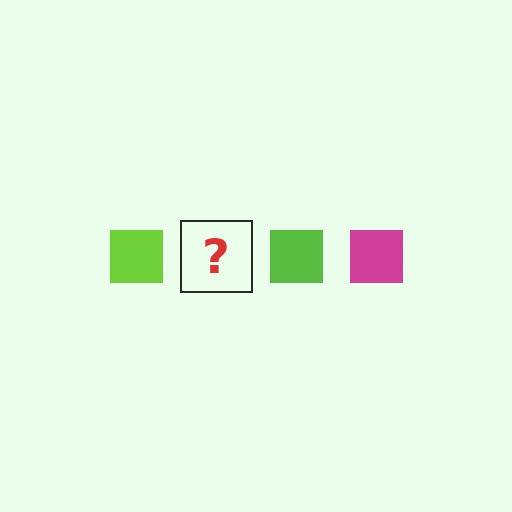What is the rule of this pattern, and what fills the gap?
The rule is that the pattern cycles through lime, magenta squares. The gap should be filled with a magenta square.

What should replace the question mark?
The question mark should be replaced with a magenta square.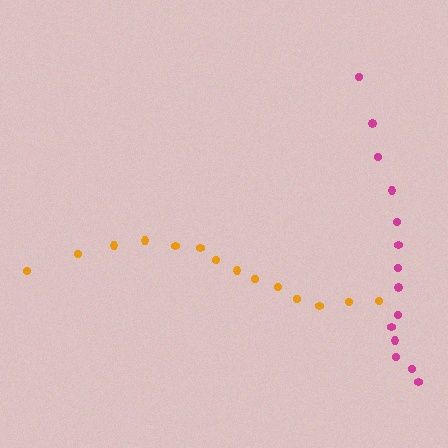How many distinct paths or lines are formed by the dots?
There are 2 distinct paths.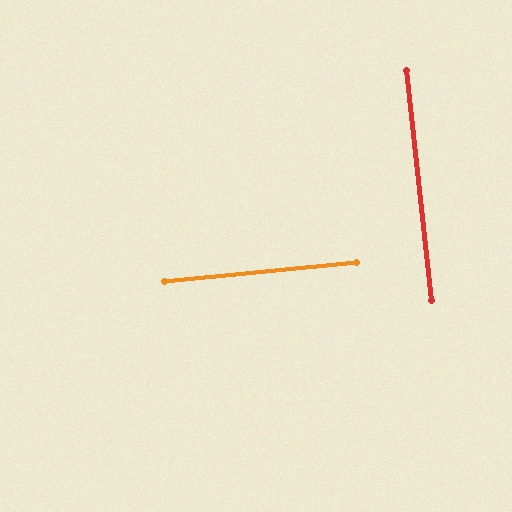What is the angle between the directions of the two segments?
Approximately 90 degrees.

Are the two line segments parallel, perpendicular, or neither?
Perpendicular — they meet at approximately 90°.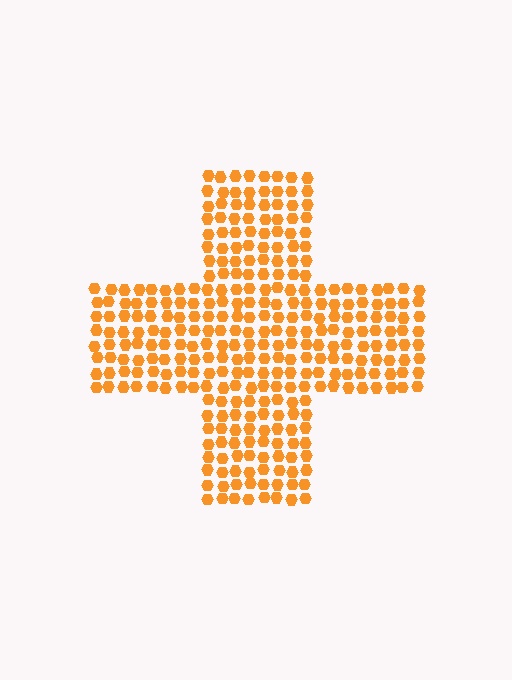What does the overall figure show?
The overall figure shows a cross.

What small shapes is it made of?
It is made of small hexagons.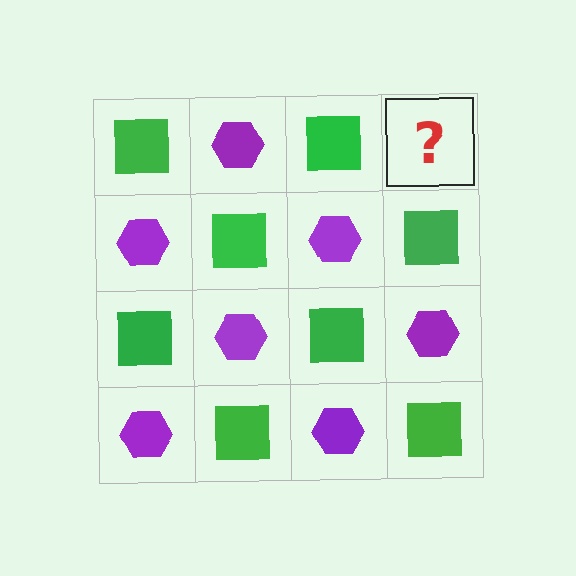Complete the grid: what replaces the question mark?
The question mark should be replaced with a purple hexagon.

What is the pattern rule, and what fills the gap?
The rule is that it alternates green square and purple hexagon in a checkerboard pattern. The gap should be filled with a purple hexagon.